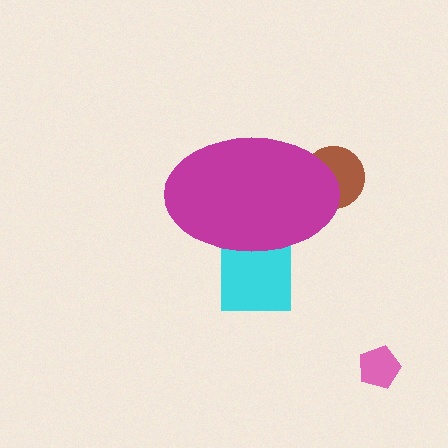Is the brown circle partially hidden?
Yes, the brown circle is partially hidden behind the magenta ellipse.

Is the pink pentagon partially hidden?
No, the pink pentagon is fully visible.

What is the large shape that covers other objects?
A magenta ellipse.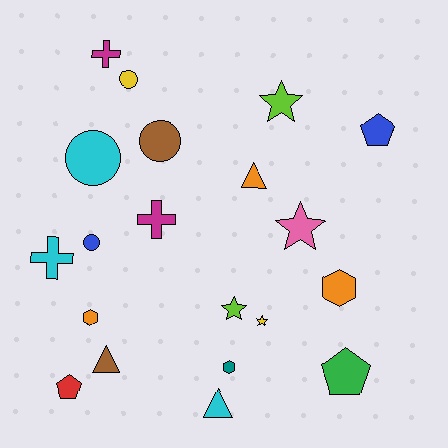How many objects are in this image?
There are 20 objects.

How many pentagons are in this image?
There are 3 pentagons.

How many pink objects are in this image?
There is 1 pink object.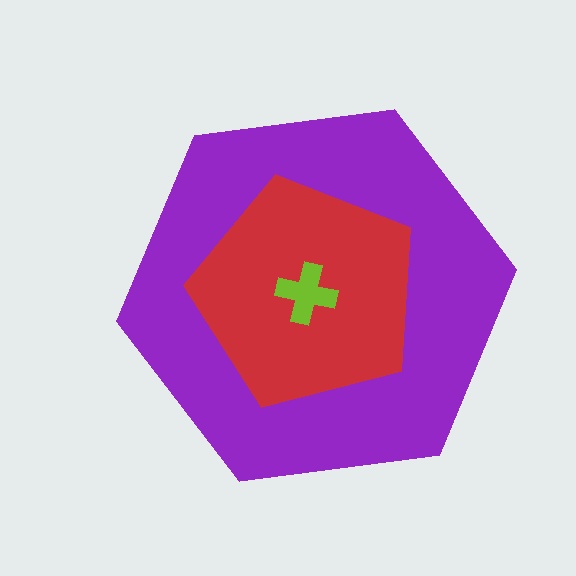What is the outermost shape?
The purple hexagon.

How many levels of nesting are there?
3.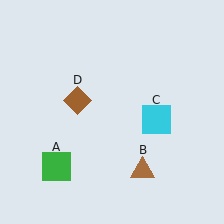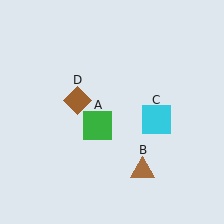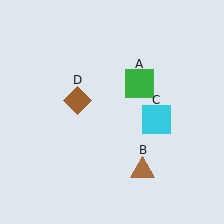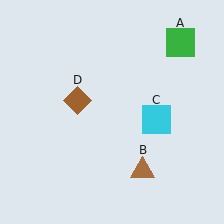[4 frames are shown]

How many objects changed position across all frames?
1 object changed position: green square (object A).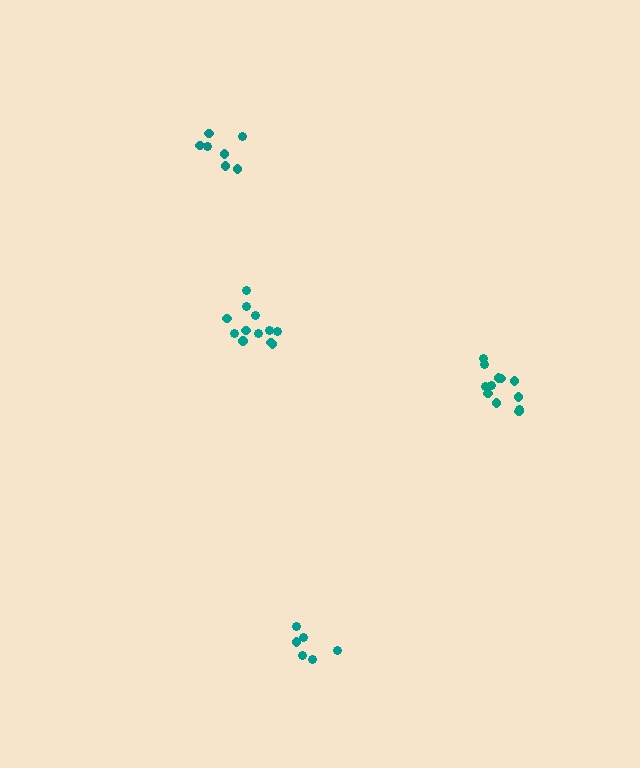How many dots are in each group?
Group 1: 6 dots, Group 2: 12 dots, Group 3: 12 dots, Group 4: 7 dots (37 total).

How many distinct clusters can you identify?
There are 4 distinct clusters.